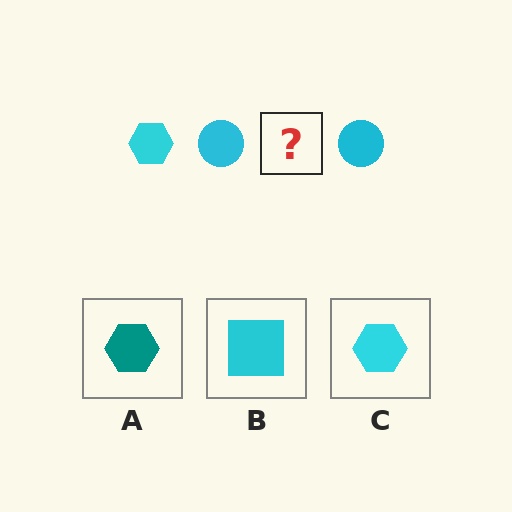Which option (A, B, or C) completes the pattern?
C.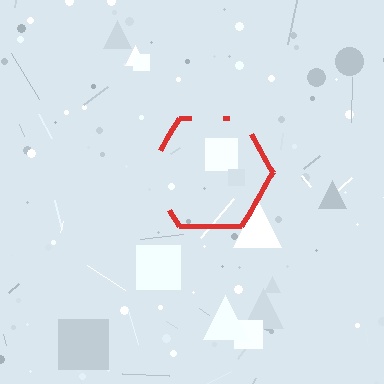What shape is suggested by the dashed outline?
The dashed outline suggests a hexagon.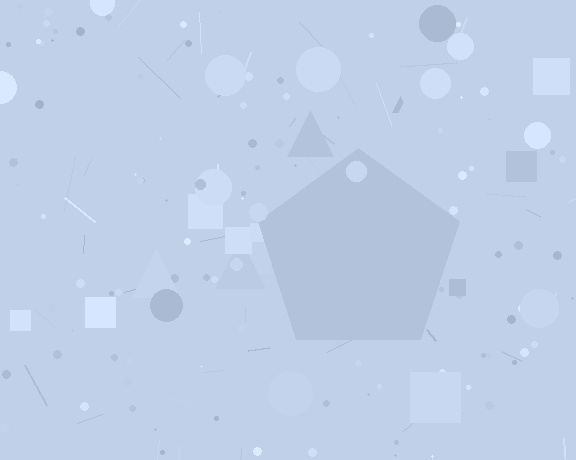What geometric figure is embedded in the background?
A pentagon is embedded in the background.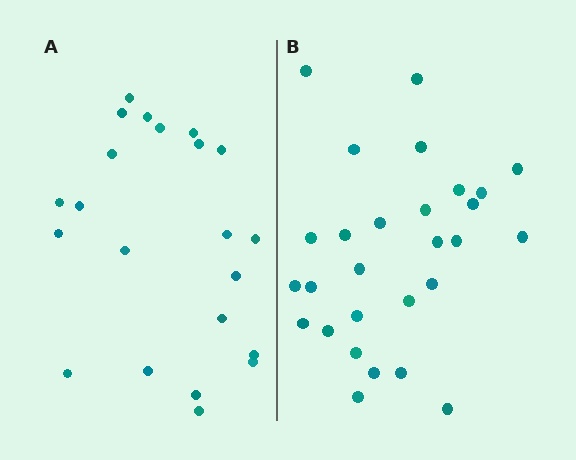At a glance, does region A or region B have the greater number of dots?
Region B (the right region) has more dots.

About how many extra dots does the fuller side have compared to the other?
Region B has about 6 more dots than region A.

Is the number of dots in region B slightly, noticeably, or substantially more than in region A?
Region B has noticeably more, but not dramatically so. The ratio is roughly 1.3 to 1.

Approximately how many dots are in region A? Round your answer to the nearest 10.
About 20 dots. (The exact count is 22, which rounds to 20.)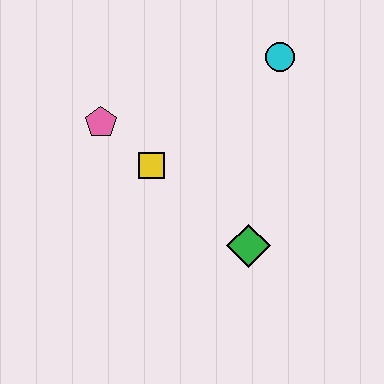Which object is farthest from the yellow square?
The cyan circle is farthest from the yellow square.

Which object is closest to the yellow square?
The pink pentagon is closest to the yellow square.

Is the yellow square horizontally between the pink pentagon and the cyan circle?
Yes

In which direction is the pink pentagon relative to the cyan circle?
The pink pentagon is to the left of the cyan circle.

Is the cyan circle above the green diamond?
Yes